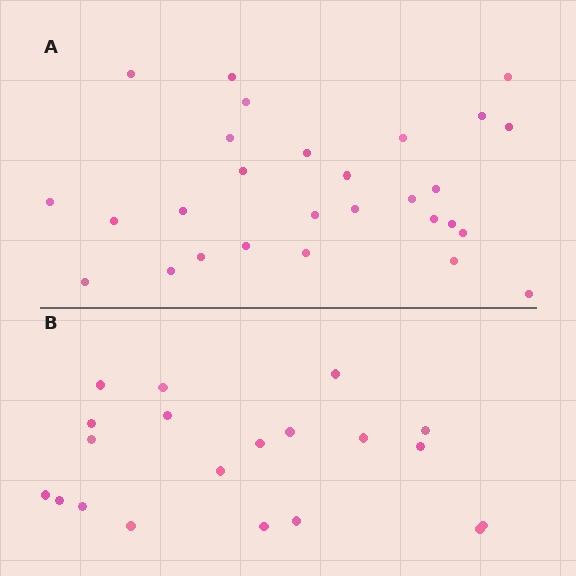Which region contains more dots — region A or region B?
Region A (the top region) has more dots.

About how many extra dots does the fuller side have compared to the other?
Region A has roughly 8 or so more dots than region B.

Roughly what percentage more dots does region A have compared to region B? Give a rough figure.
About 40% more.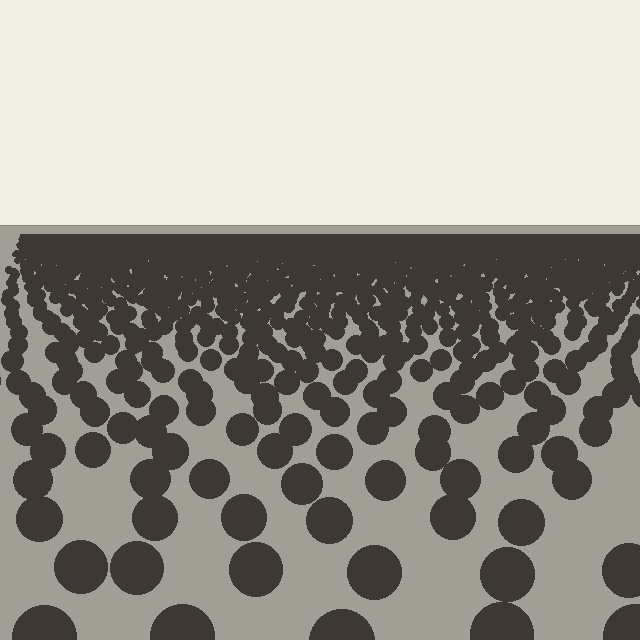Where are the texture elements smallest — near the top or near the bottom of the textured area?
Near the top.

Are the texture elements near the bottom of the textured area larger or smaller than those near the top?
Larger. Near the bottom, elements are closer to the viewer and appear at a bigger on-screen size.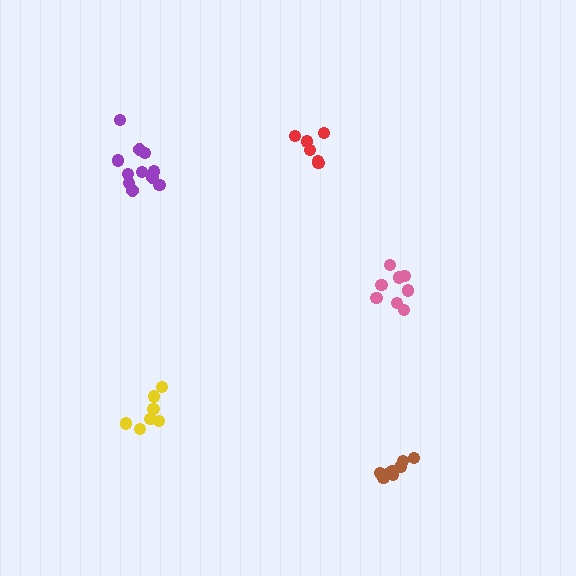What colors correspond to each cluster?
The clusters are colored: brown, yellow, pink, purple, red.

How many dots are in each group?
Group 1: 8 dots, Group 2: 7 dots, Group 3: 8 dots, Group 4: 11 dots, Group 5: 6 dots (40 total).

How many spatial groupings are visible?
There are 5 spatial groupings.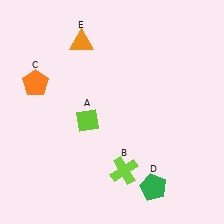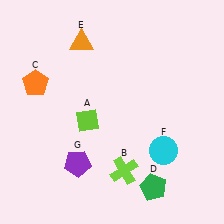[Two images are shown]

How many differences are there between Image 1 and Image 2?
There are 2 differences between the two images.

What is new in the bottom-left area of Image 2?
A purple pentagon (G) was added in the bottom-left area of Image 2.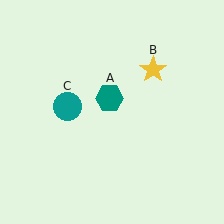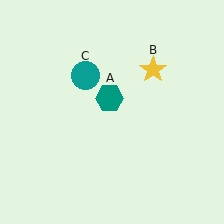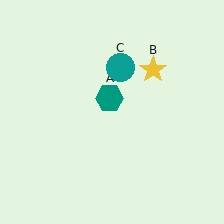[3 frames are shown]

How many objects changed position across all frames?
1 object changed position: teal circle (object C).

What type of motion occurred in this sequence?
The teal circle (object C) rotated clockwise around the center of the scene.